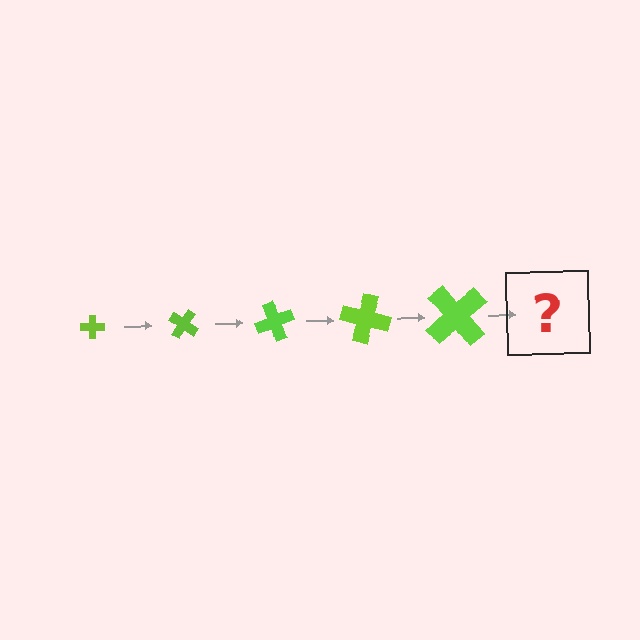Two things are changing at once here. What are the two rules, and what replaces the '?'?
The two rules are that the cross grows larger each step and it rotates 35 degrees each step. The '?' should be a cross, larger than the previous one and rotated 175 degrees from the start.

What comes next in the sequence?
The next element should be a cross, larger than the previous one and rotated 175 degrees from the start.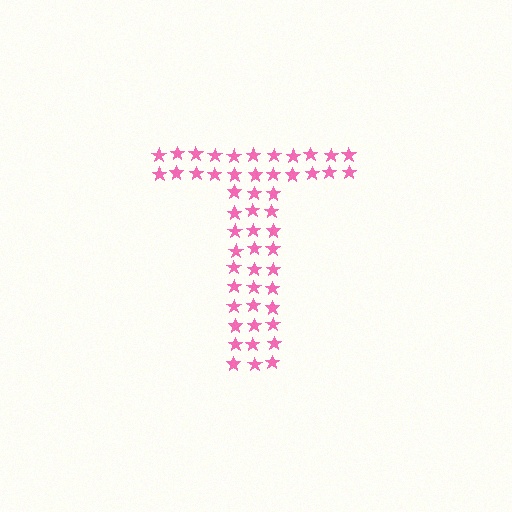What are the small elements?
The small elements are stars.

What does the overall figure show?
The overall figure shows the letter T.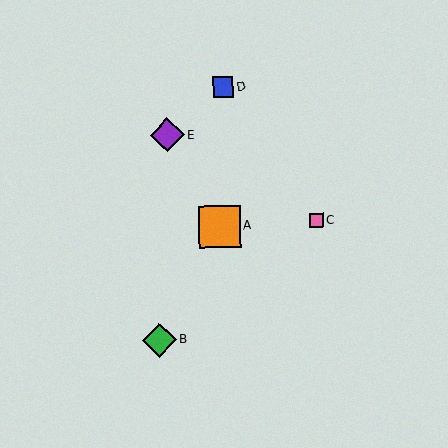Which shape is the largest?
The orange square (labeled A) is the largest.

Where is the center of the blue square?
The center of the blue square is at (223, 87).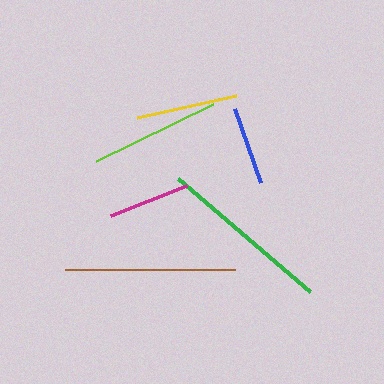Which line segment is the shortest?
The blue line is the shortest at approximately 78 pixels.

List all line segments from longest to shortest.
From longest to shortest: green, brown, lime, yellow, magenta, blue.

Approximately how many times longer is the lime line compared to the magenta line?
The lime line is approximately 1.6 times the length of the magenta line.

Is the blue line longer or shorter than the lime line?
The lime line is longer than the blue line.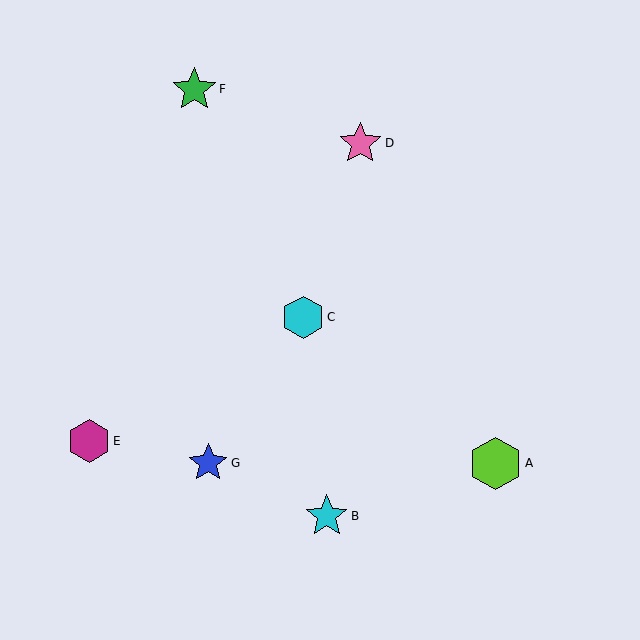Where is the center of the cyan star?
The center of the cyan star is at (327, 516).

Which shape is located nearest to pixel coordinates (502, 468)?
The lime hexagon (labeled A) at (495, 463) is nearest to that location.